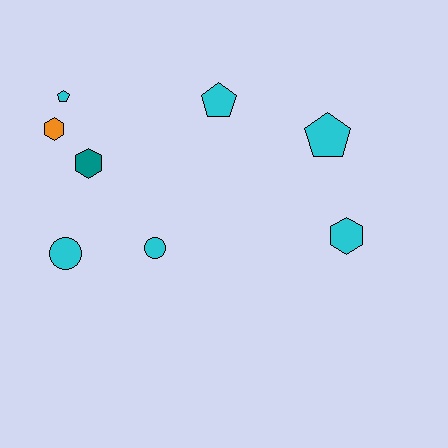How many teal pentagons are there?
There are no teal pentagons.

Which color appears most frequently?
Cyan, with 6 objects.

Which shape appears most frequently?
Hexagon, with 3 objects.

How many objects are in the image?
There are 8 objects.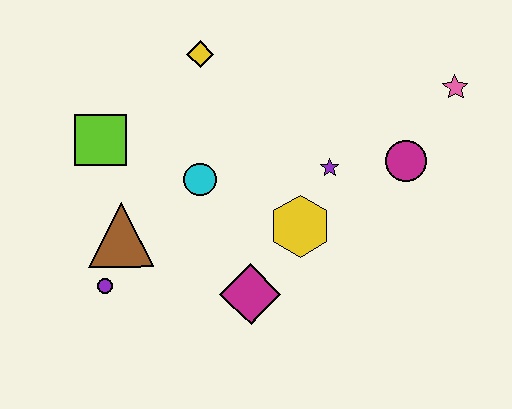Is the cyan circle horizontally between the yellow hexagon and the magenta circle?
No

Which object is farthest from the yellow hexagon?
The lime square is farthest from the yellow hexagon.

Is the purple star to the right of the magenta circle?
No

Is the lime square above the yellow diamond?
No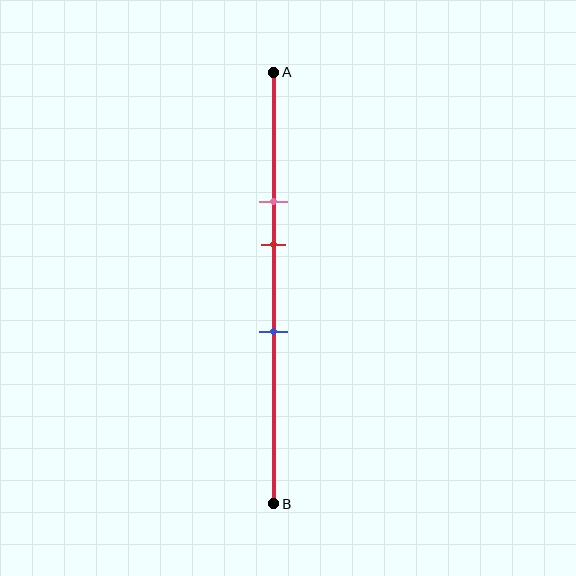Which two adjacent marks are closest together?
The pink and red marks are the closest adjacent pair.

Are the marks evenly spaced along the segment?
Yes, the marks are approximately evenly spaced.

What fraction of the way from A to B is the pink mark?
The pink mark is approximately 30% (0.3) of the way from A to B.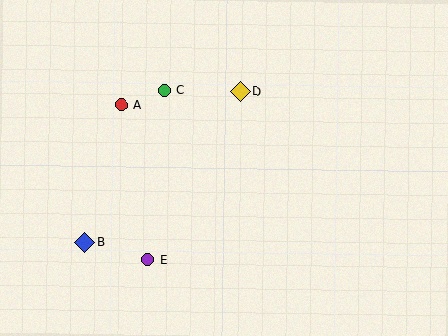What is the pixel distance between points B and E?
The distance between B and E is 65 pixels.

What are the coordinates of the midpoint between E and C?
The midpoint between E and C is at (156, 175).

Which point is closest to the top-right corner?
Point D is closest to the top-right corner.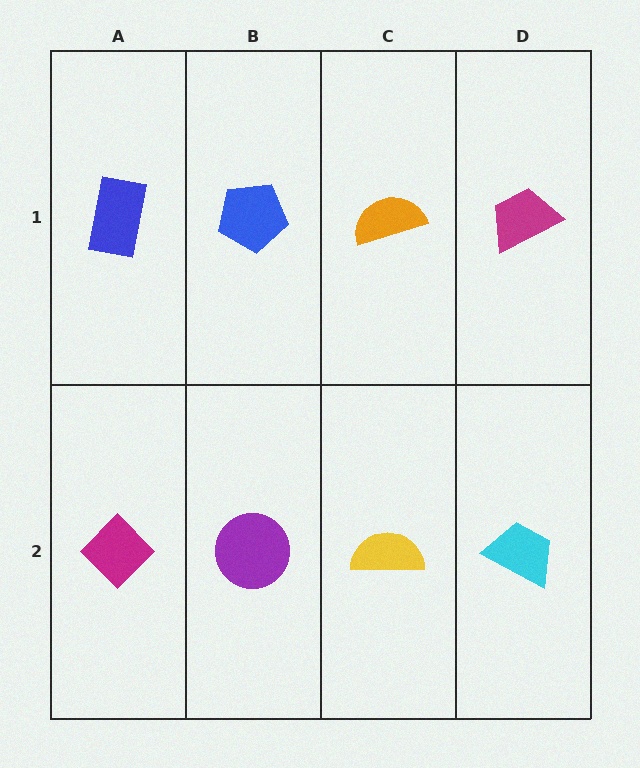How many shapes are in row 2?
4 shapes.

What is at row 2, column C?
A yellow semicircle.